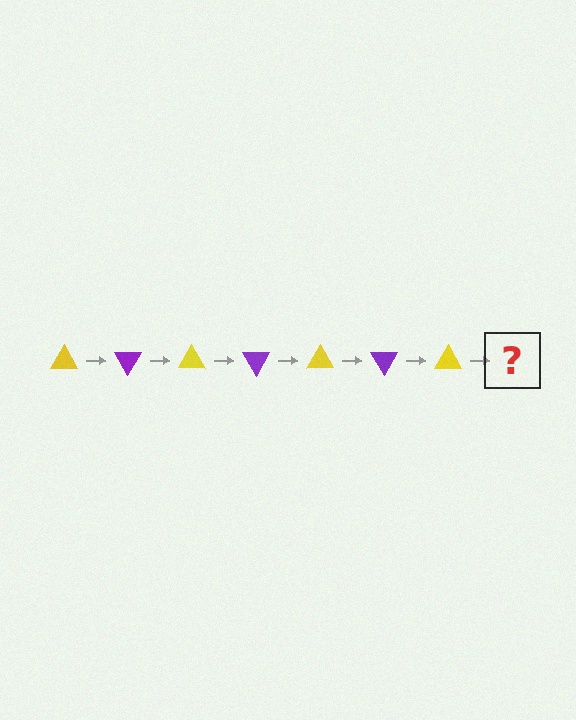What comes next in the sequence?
The next element should be a purple triangle, rotated 420 degrees from the start.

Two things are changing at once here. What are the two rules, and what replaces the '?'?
The two rules are that it rotates 60 degrees each step and the color cycles through yellow and purple. The '?' should be a purple triangle, rotated 420 degrees from the start.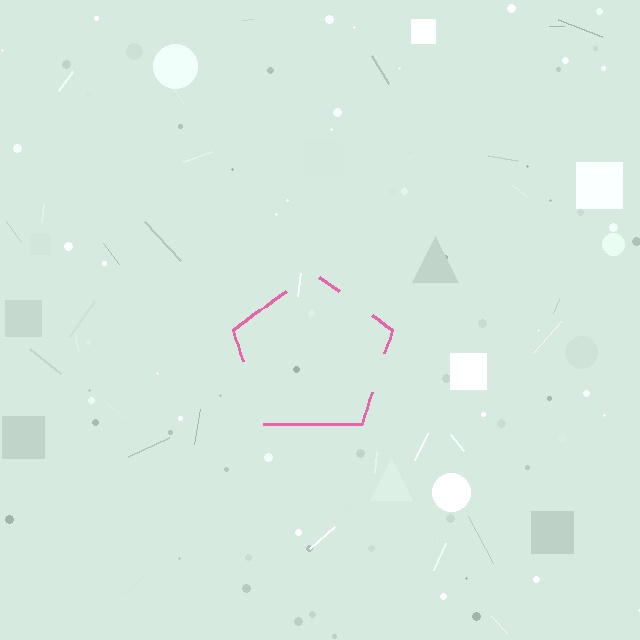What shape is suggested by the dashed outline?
The dashed outline suggests a pentagon.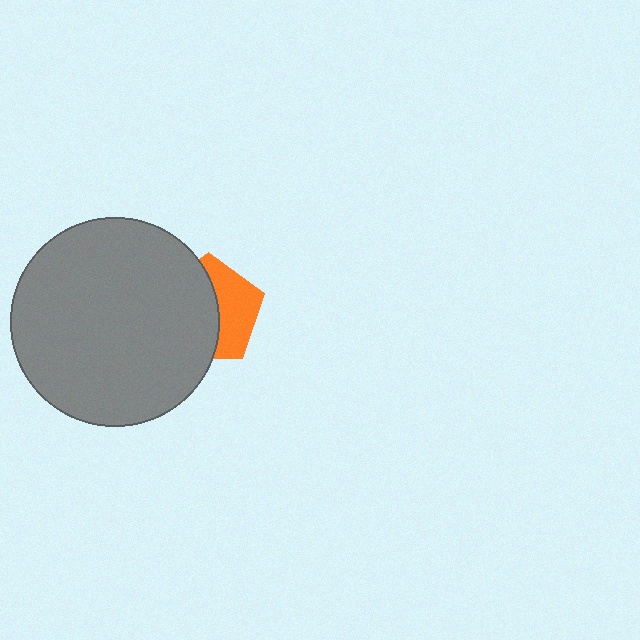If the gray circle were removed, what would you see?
You would see the complete orange pentagon.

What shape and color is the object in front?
The object in front is a gray circle.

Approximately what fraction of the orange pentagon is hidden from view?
Roughly 58% of the orange pentagon is hidden behind the gray circle.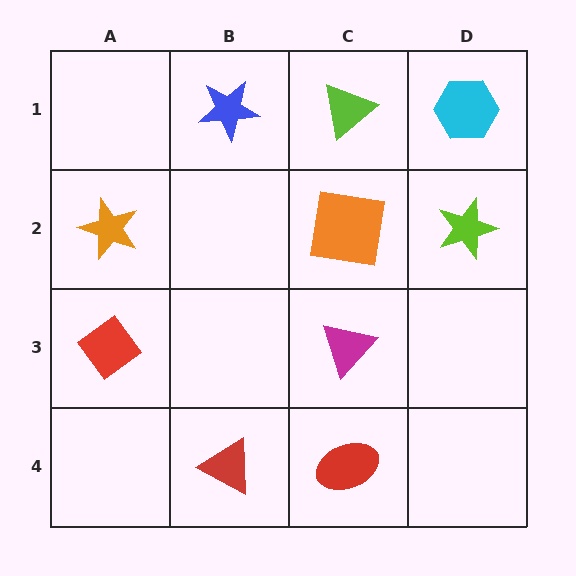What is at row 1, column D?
A cyan hexagon.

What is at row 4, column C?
A red ellipse.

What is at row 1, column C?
A lime triangle.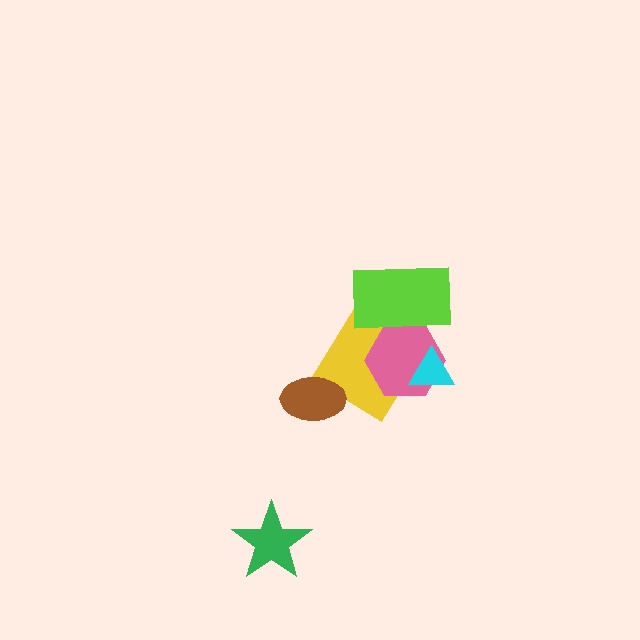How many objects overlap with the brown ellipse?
1 object overlaps with the brown ellipse.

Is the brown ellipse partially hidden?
No, no other shape covers it.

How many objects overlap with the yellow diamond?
3 objects overlap with the yellow diamond.